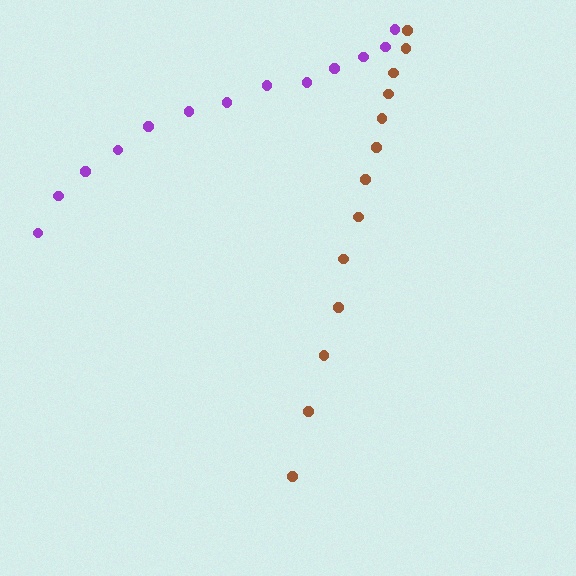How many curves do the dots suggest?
There are 2 distinct paths.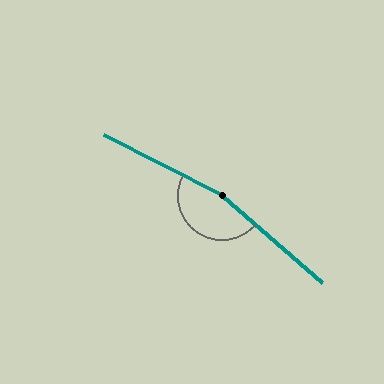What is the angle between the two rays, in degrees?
Approximately 166 degrees.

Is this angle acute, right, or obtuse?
It is obtuse.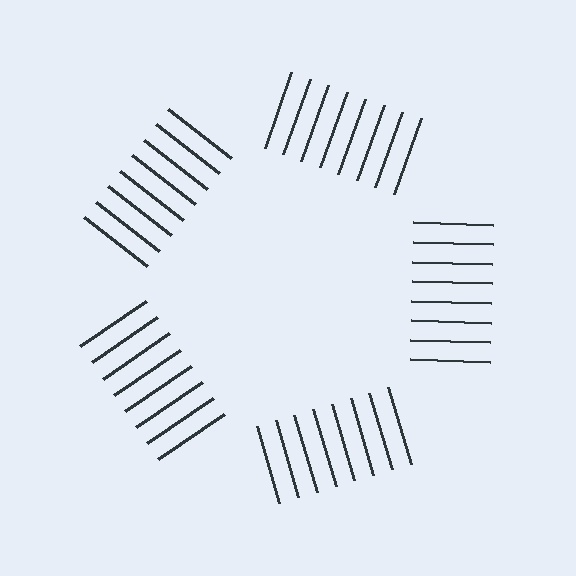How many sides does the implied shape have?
5 sides — the line-ends trace a pentagon.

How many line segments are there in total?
40 — 8 along each of the 5 edges.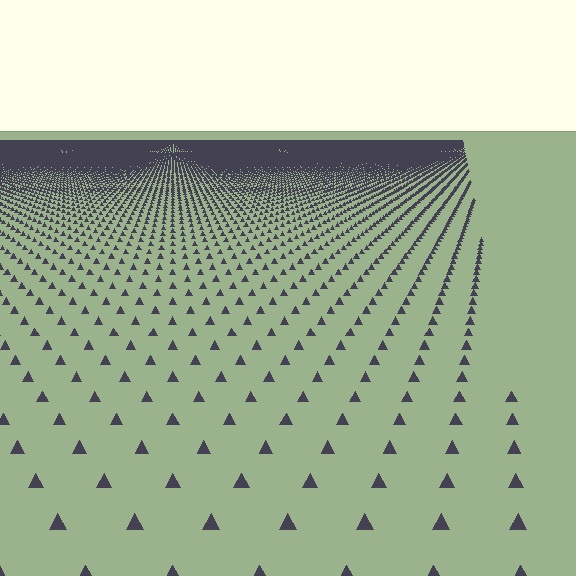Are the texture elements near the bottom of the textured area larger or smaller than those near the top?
Larger. Near the bottom, elements are closer to the viewer and appear at a bigger on-screen size.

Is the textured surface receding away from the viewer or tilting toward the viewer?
The surface is receding away from the viewer. Texture elements get smaller and denser toward the top.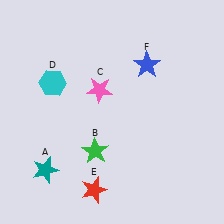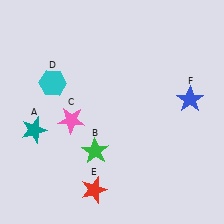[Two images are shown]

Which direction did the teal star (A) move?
The teal star (A) moved up.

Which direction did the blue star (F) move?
The blue star (F) moved right.